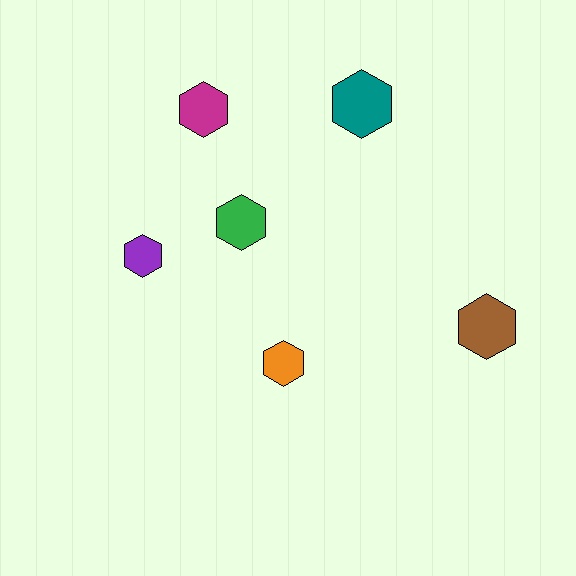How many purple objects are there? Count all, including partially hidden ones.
There is 1 purple object.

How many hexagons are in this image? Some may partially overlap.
There are 6 hexagons.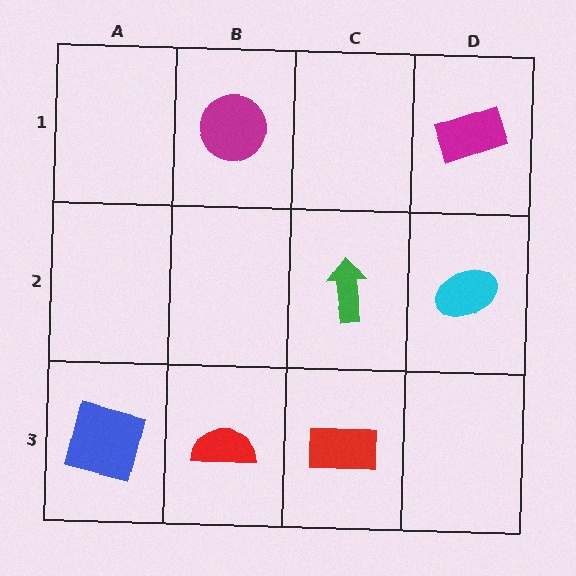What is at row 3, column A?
A blue square.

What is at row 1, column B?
A magenta circle.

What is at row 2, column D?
A cyan ellipse.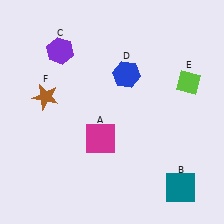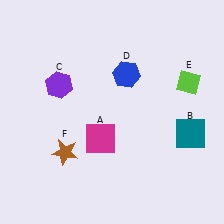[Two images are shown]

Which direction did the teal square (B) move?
The teal square (B) moved up.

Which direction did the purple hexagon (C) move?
The purple hexagon (C) moved down.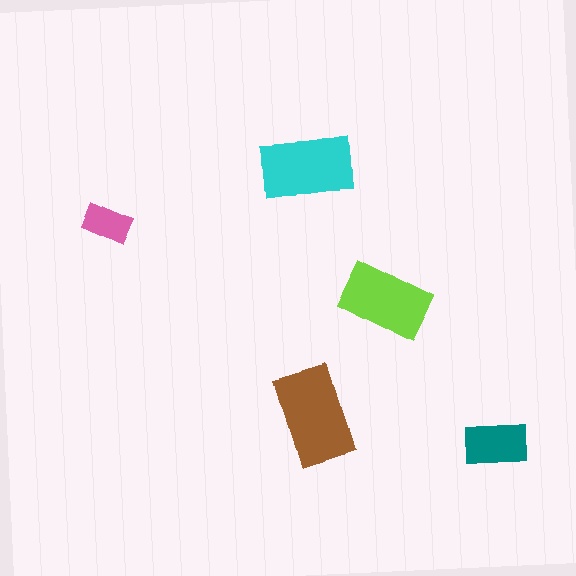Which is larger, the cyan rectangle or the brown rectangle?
The brown one.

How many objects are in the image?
There are 5 objects in the image.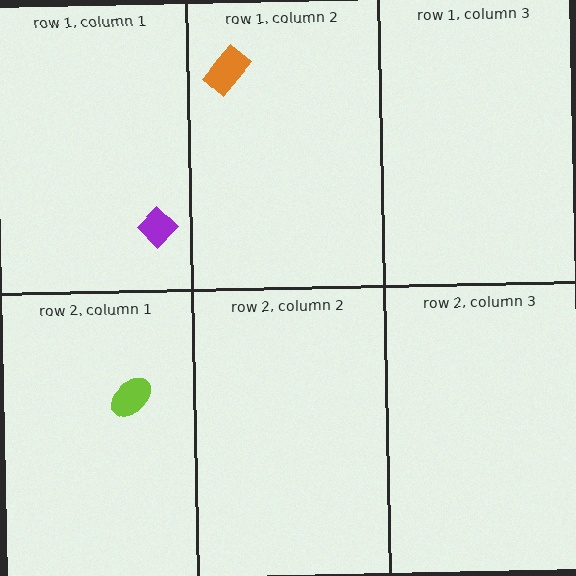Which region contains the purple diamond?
The row 1, column 1 region.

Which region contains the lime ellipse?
The row 2, column 1 region.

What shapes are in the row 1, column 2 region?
The orange rectangle.